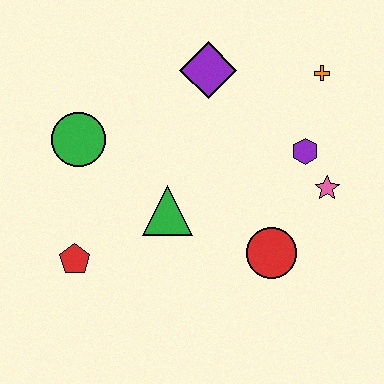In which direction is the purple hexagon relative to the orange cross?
The purple hexagon is below the orange cross.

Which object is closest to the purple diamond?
The orange cross is closest to the purple diamond.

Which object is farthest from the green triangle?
The orange cross is farthest from the green triangle.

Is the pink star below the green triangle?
No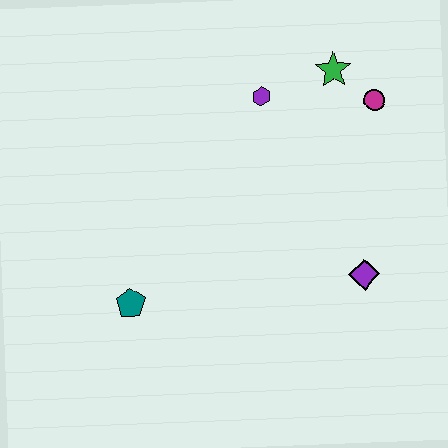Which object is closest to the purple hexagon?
The green star is closest to the purple hexagon.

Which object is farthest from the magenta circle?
The teal pentagon is farthest from the magenta circle.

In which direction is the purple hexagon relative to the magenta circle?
The purple hexagon is to the left of the magenta circle.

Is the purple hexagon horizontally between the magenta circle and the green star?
No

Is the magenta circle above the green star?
No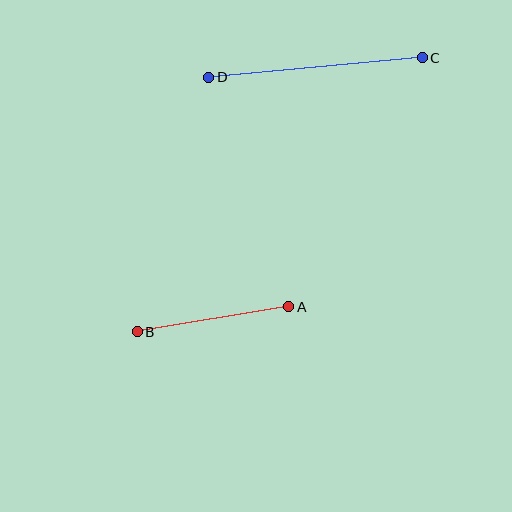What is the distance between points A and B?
The distance is approximately 154 pixels.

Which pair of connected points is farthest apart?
Points C and D are farthest apart.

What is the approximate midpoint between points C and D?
The midpoint is at approximately (315, 68) pixels.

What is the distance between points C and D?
The distance is approximately 215 pixels.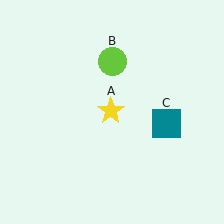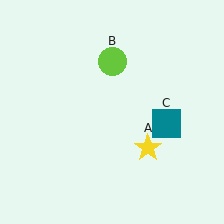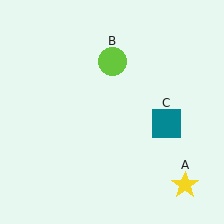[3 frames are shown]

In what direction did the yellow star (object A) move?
The yellow star (object A) moved down and to the right.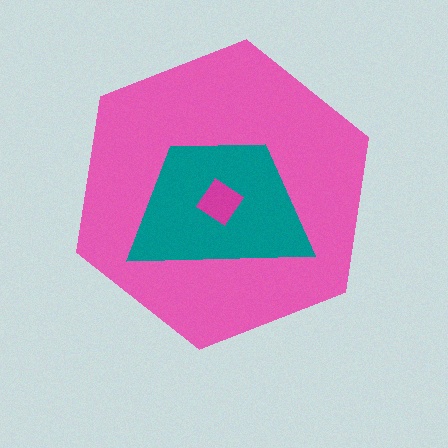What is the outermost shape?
The pink hexagon.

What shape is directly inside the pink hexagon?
The teal trapezoid.